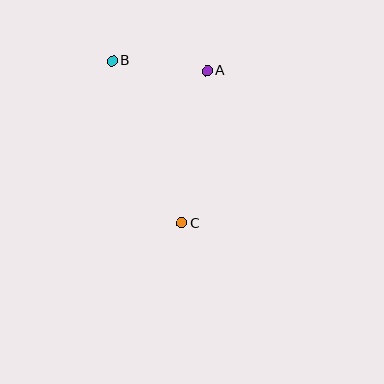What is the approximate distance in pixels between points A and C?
The distance between A and C is approximately 155 pixels.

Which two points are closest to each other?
Points A and B are closest to each other.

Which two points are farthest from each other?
Points B and C are farthest from each other.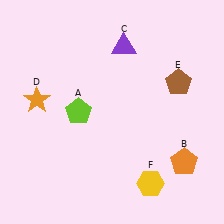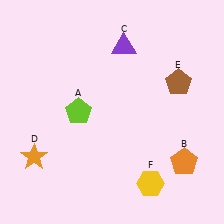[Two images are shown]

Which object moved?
The orange star (D) moved down.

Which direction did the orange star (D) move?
The orange star (D) moved down.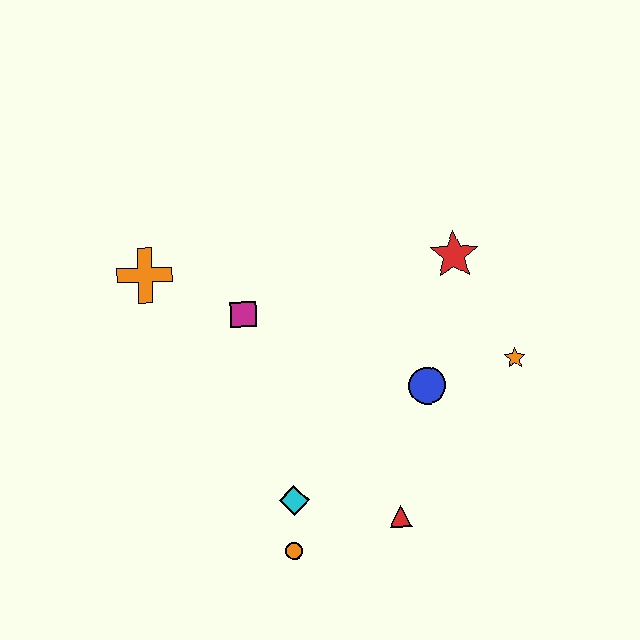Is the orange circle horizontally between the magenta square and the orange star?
Yes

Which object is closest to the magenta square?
The orange cross is closest to the magenta square.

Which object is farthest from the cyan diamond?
The red star is farthest from the cyan diamond.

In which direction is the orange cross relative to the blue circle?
The orange cross is to the left of the blue circle.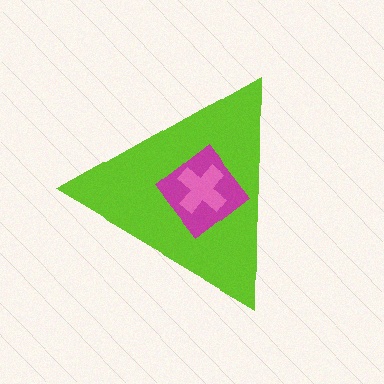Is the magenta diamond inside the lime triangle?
Yes.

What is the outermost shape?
The lime triangle.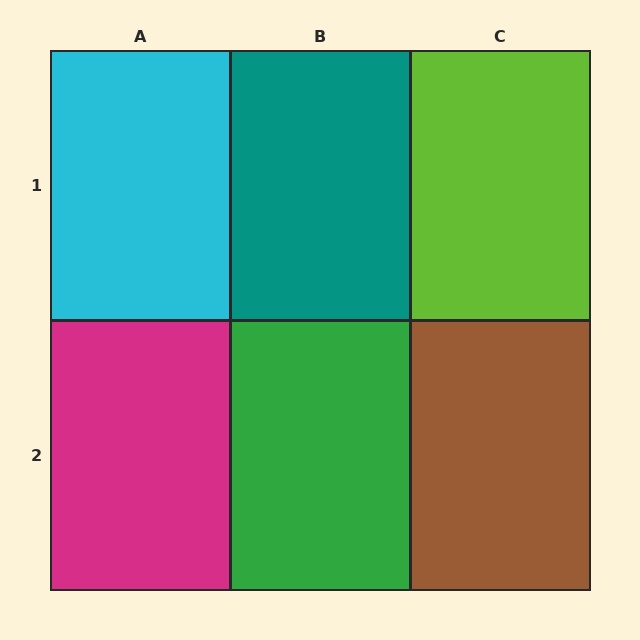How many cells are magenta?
1 cell is magenta.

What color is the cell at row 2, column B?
Green.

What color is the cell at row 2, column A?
Magenta.